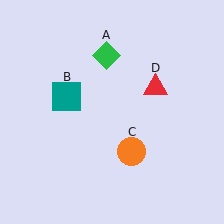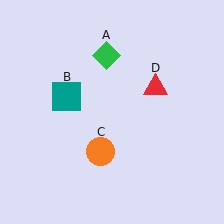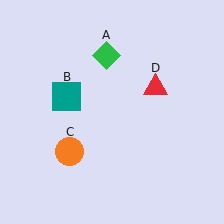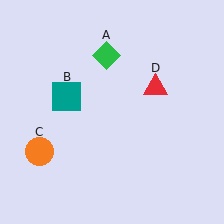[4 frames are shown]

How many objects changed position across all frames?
1 object changed position: orange circle (object C).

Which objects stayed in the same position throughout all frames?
Green diamond (object A) and teal square (object B) and red triangle (object D) remained stationary.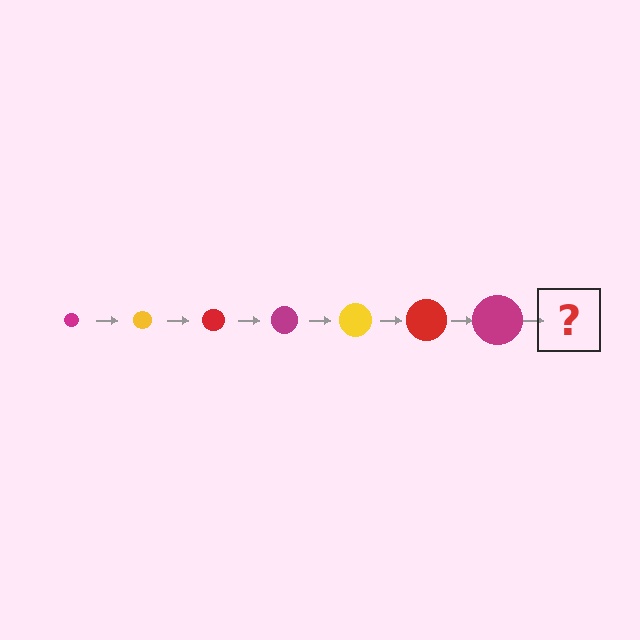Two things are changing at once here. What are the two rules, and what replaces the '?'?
The two rules are that the circle grows larger each step and the color cycles through magenta, yellow, and red. The '?' should be a yellow circle, larger than the previous one.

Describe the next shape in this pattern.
It should be a yellow circle, larger than the previous one.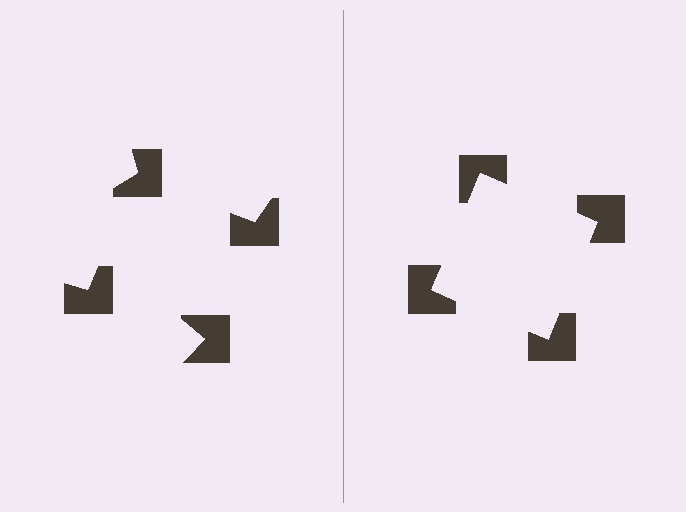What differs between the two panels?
The notched squares are positioned identically on both sides; only the wedge orientations differ. On the right they align to a square; on the left they are misaligned.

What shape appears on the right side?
An illusory square.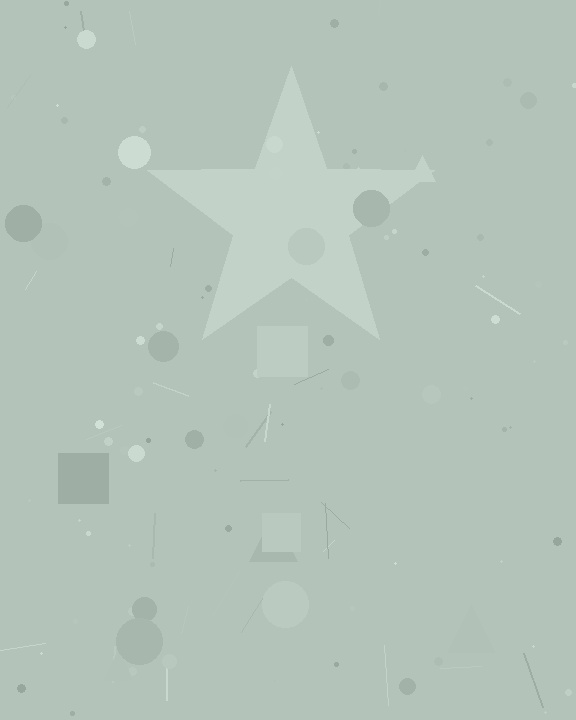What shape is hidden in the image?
A star is hidden in the image.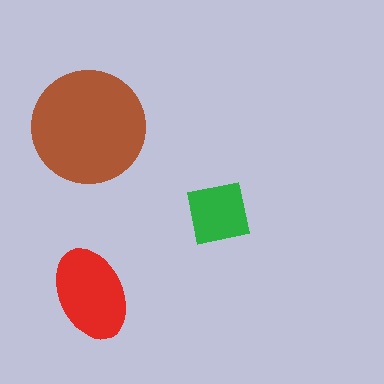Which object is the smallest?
The green square.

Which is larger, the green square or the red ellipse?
The red ellipse.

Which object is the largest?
The brown circle.